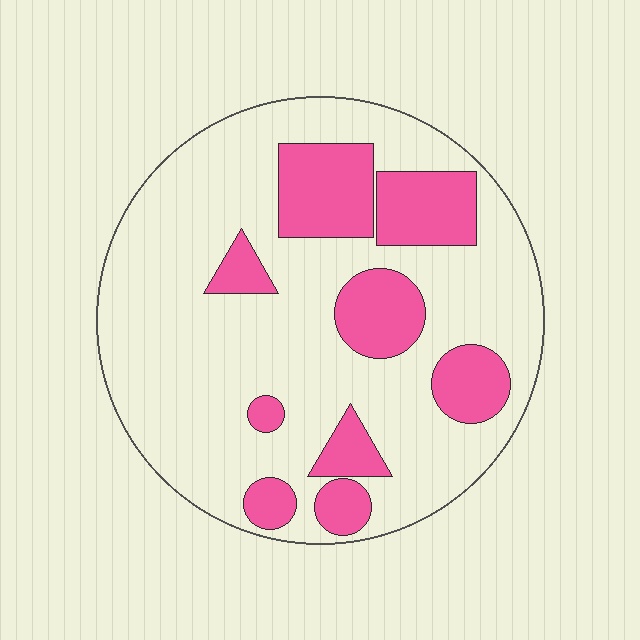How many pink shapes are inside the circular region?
9.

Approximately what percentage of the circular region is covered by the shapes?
Approximately 25%.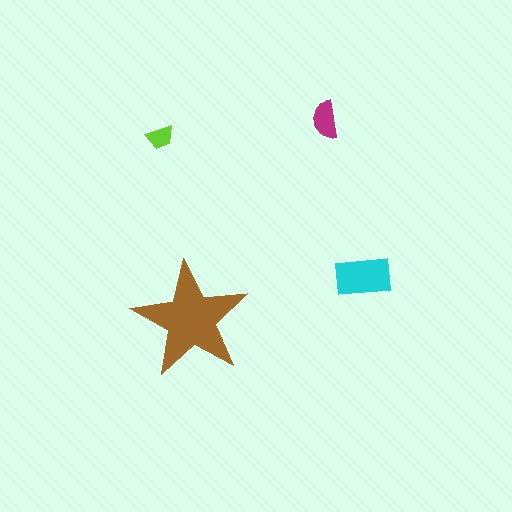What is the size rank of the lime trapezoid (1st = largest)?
4th.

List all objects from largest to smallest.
The brown star, the cyan rectangle, the magenta semicircle, the lime trapezoid.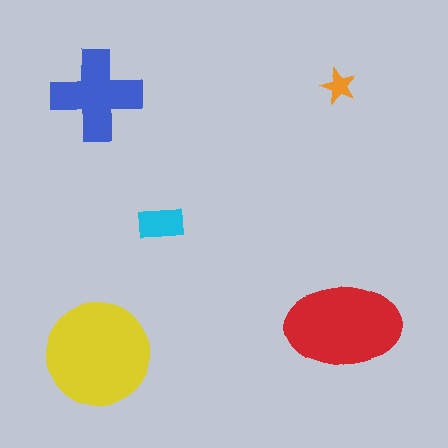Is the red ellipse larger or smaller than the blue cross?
Larger.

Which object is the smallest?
The orange star.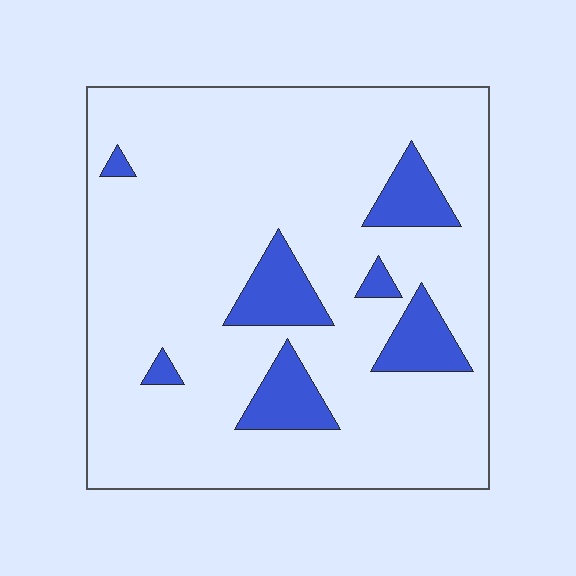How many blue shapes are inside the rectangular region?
7.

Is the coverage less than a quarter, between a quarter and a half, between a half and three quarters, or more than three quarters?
Less than a quarter.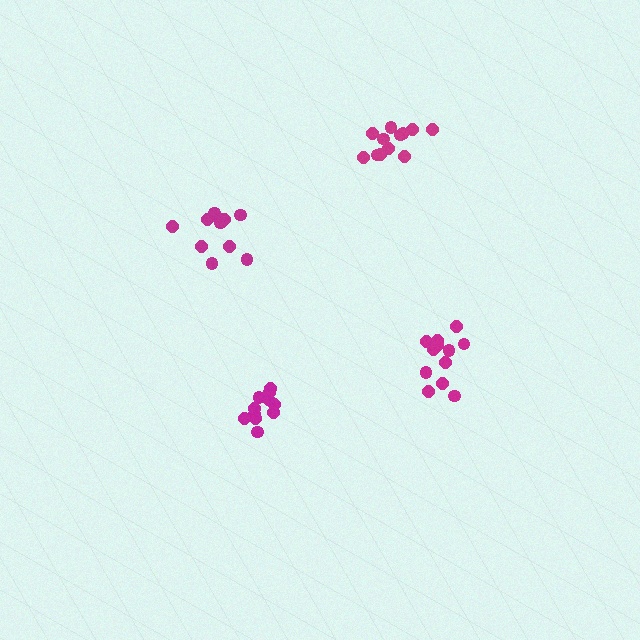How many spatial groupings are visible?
There are 4 spatial groupings.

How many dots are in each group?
Group 1: 12 dots, Group 2: 11 dots, Group 3: 11 dots, Group 4: 12 dots (46 total).